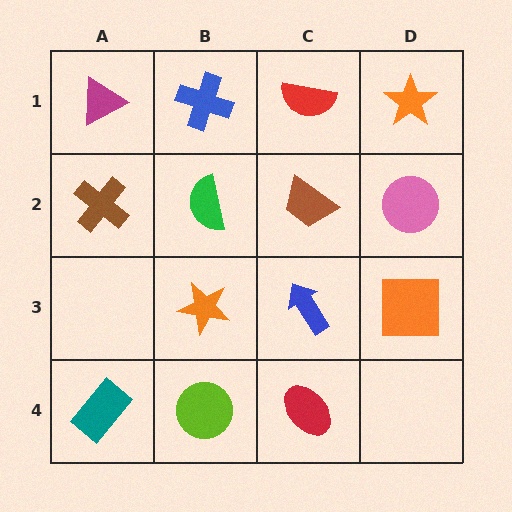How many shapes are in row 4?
3 shapes.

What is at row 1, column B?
A blue cross.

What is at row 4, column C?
A red ellipse.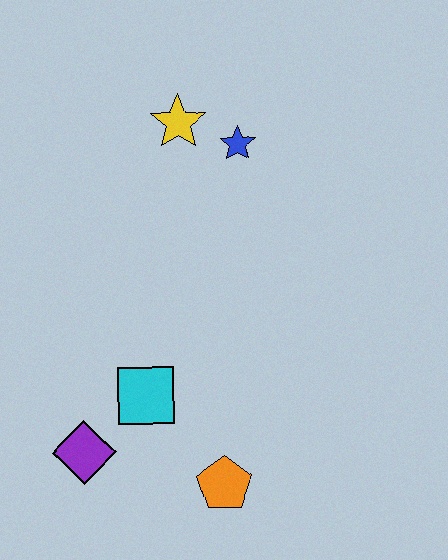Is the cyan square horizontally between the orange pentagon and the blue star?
No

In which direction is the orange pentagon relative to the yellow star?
The orange pentagon is below the yellow star.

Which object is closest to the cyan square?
The purple diamond is closest to the cyan square.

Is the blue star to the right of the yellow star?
Yes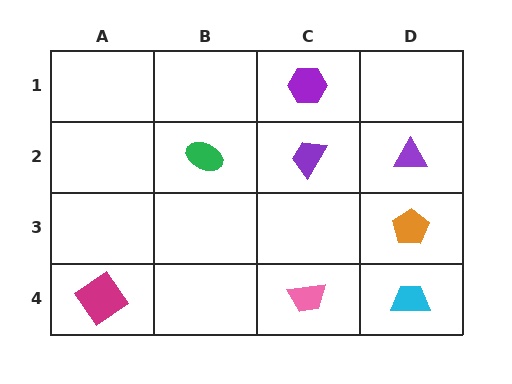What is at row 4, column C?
A pink trapezoid.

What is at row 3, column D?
An orange pentagon.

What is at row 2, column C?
A purple trapezoid.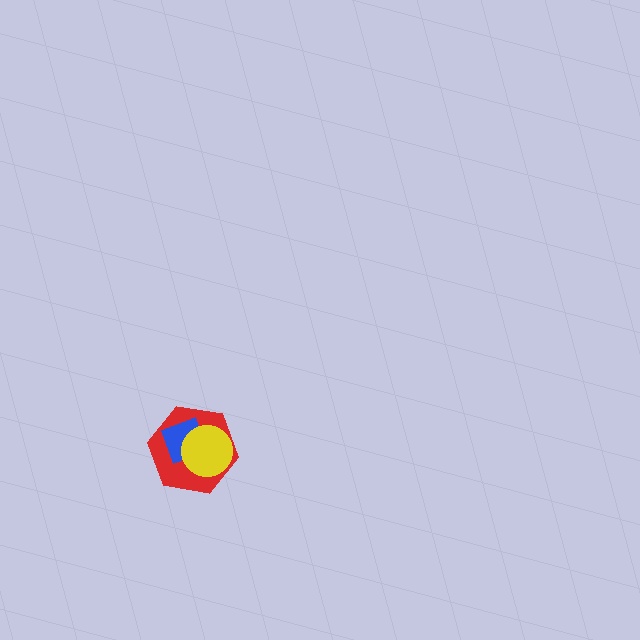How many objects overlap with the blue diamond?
2 objects overlap with the blue diamond.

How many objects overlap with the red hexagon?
2 objects overlap with the red hexagon.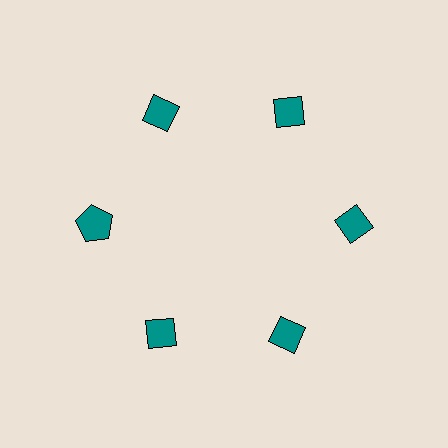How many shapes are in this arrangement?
There are 6 shapes arranged in a ring pattern.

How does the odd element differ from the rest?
It has a different shape: pentagon instead of diamond.